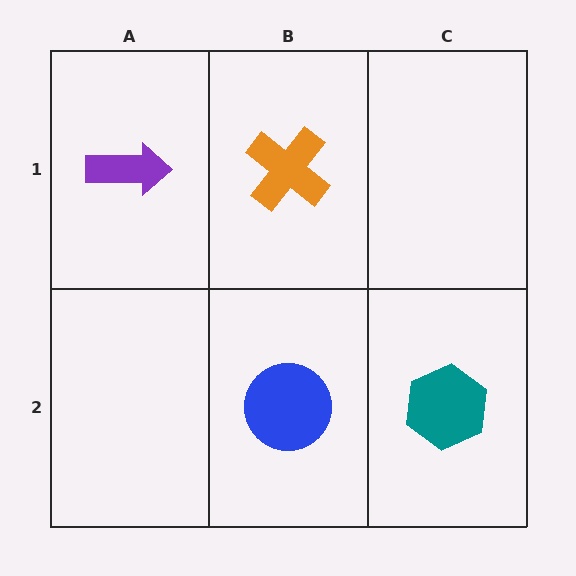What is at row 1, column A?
A purple arrow.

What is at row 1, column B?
An orange cross.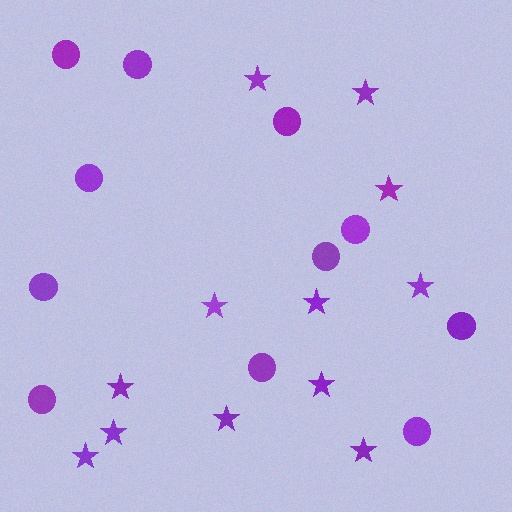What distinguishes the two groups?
There are 2 groups: one group of circles (11) and one group of stars (12).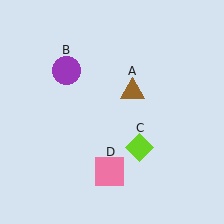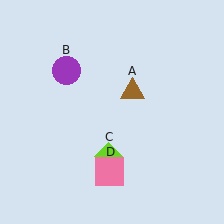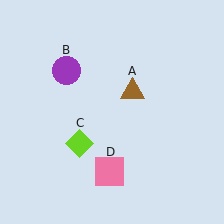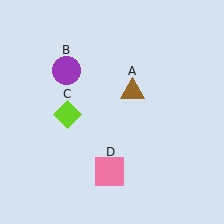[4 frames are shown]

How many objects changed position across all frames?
1 object changed position: lime diamond (object C).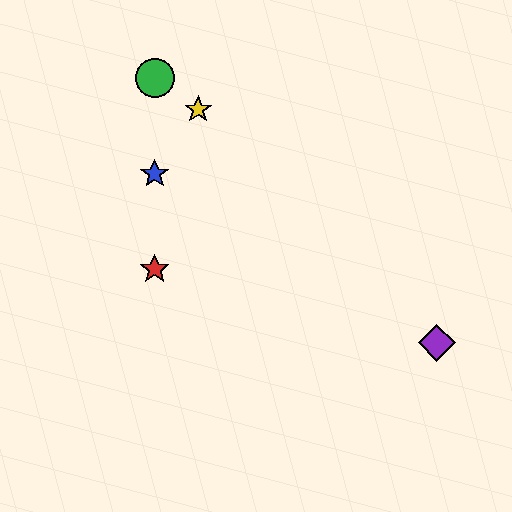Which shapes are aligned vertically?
The red star, the blue star, the green circle are aligned vertically.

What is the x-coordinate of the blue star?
The blue star is at x≈155.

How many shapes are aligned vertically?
3 shapes (the red star, the blue star, the green circle) are aligned vertically.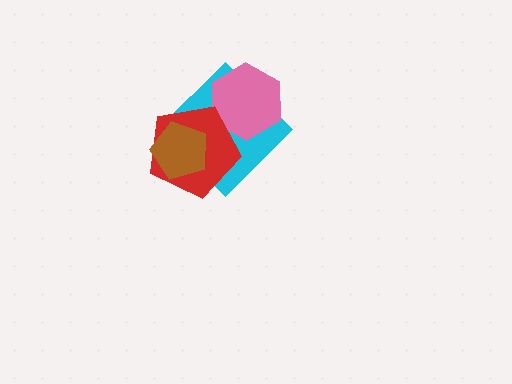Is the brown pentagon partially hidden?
No, no other shape covers it.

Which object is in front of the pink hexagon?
The red pentagon is in front of the pink hexagon.